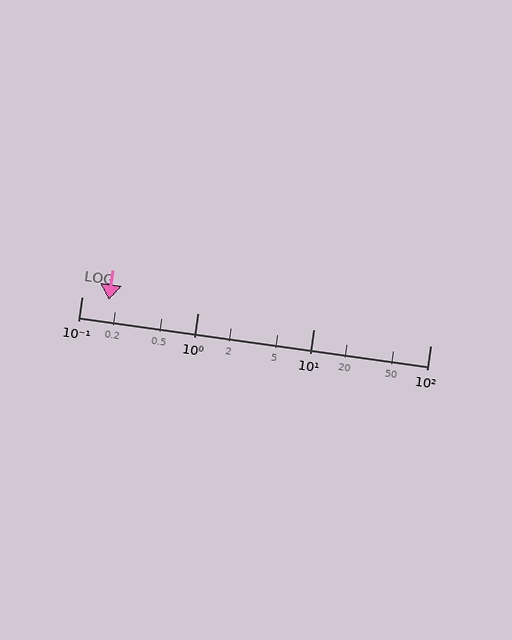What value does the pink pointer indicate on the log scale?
The pointer indicates approximately 0.17.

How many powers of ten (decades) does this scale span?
The scale spans 3 decades, from 0.1 to 100.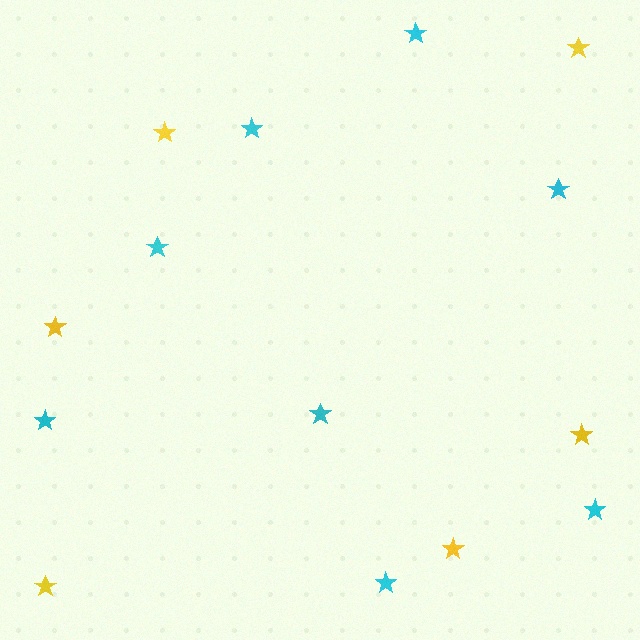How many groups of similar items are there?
There are 2 groups: one group of cyan stars (8) and one group of yellow stars (6).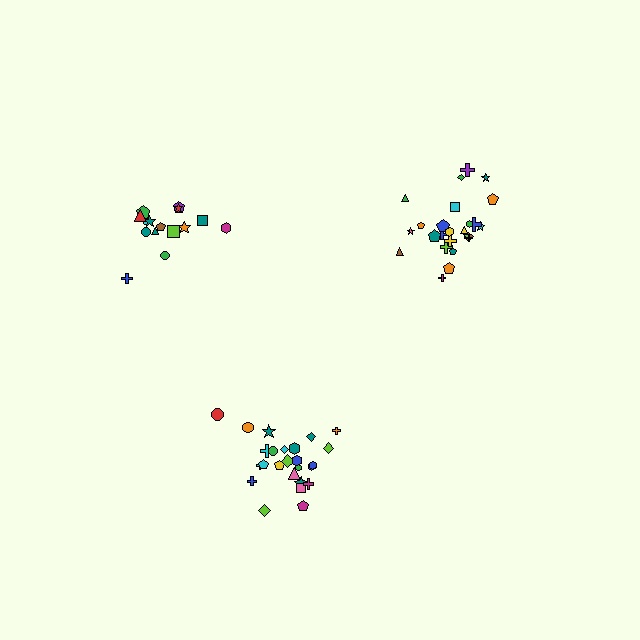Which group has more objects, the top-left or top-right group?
The top-right group.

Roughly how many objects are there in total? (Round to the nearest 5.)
Roughly 65 objects in total.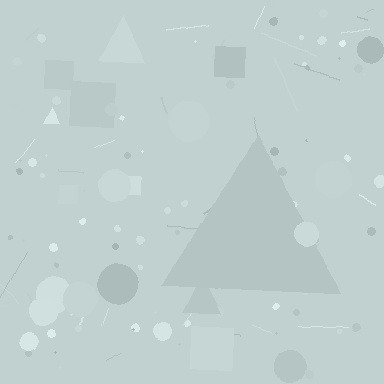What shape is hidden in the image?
A triangle is hidden in the image.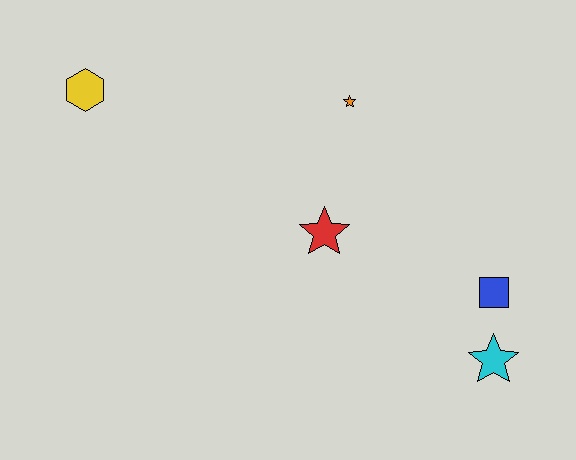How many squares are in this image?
There is 1 square.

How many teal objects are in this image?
There are no teal objects.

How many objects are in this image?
There are 5 objects.